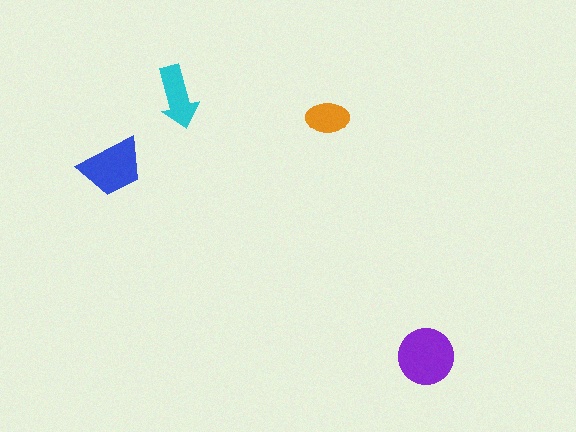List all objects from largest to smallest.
The purple circle, the blue trapezoid, the cyan arrow, the orange ellipse.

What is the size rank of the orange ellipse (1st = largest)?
4th.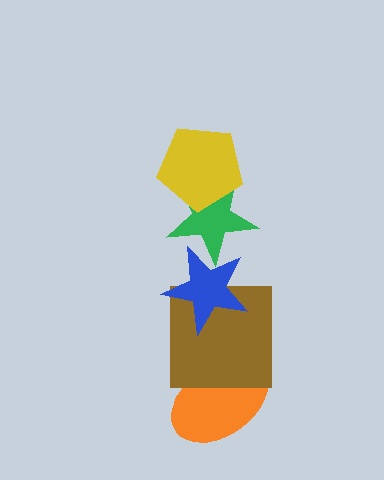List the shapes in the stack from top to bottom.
From top to bottom: the yellow pentagon, the green star, the blue star, the brown square, the orange ellipse.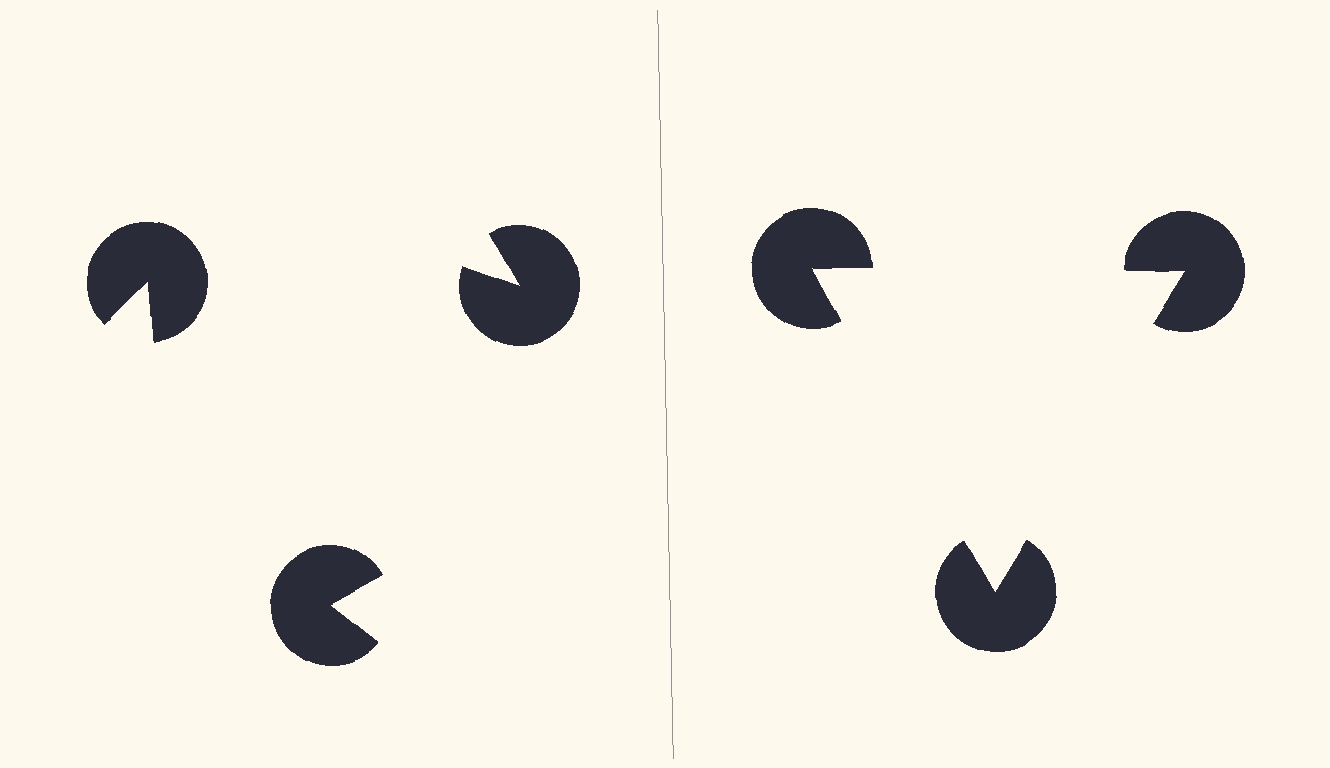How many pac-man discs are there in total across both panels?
6 — 3 on each side.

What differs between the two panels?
The pac-man discs are positioned identically on both sides; only the wedge orientations differ. On the right they align to a triangle; on the left they are misaligned.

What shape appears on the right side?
An illusory triangle.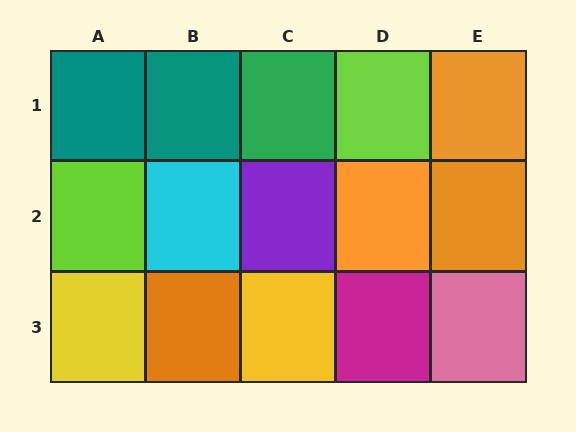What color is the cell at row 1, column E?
Orange.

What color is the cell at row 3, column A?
Yellow.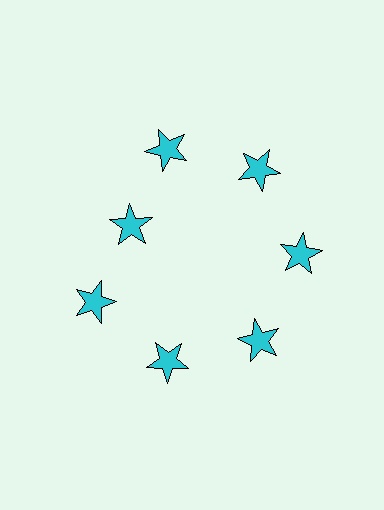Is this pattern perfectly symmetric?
No. The 7 cyan stars are arranged in a ring, but one element near the 10 o'clock position is pulled inward toward the center, breaking the 7-fold rotational symmetry.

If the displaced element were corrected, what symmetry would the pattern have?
It would have 7-fold rotational symmetry — the pattern would map onto itself every 51 degrees.